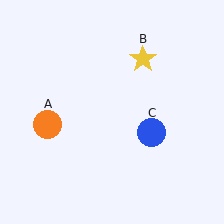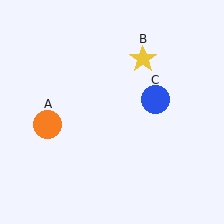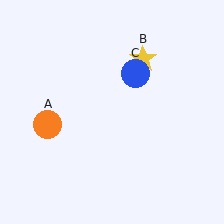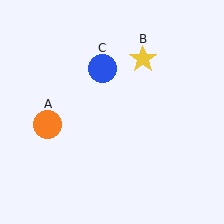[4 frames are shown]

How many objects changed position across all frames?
1 object changed position: blue circle (object C).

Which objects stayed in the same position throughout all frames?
Orange circle (object A) and yellow star (object B) remained stationary.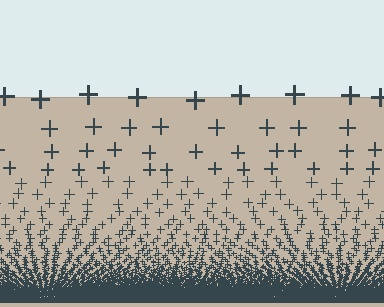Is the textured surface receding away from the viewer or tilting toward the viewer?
The surface appears to tilt toward the viewer. Texture elements get larger and sparser toward the top.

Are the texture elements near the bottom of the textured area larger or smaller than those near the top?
Smaller. The gradient is inverted — elements near the bottom are smaller and denser.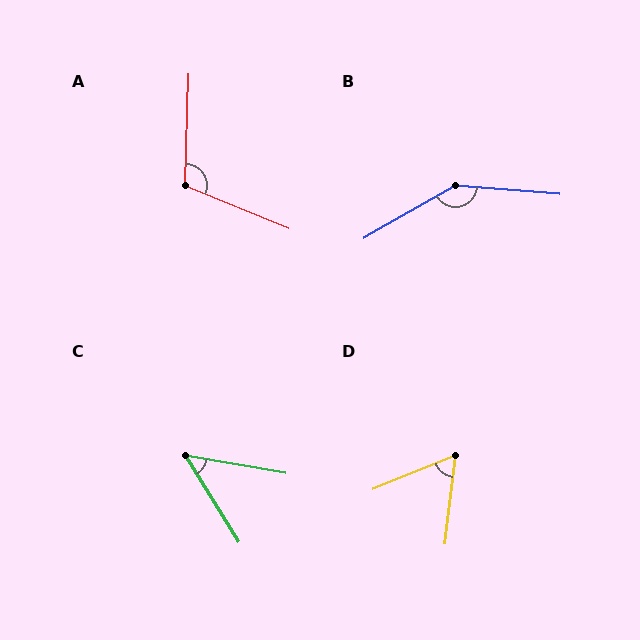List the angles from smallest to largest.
C (48°), D (61°), A (111°), B (146°).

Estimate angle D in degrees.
Approximately 61 degrees.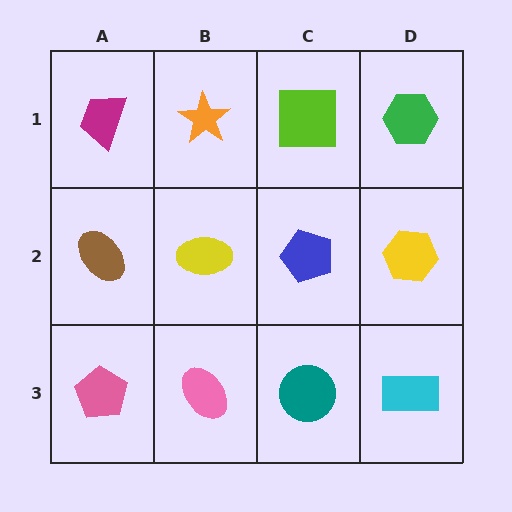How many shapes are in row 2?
4 shapes.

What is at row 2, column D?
A yellow hexagon.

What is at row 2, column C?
A blue pentagon.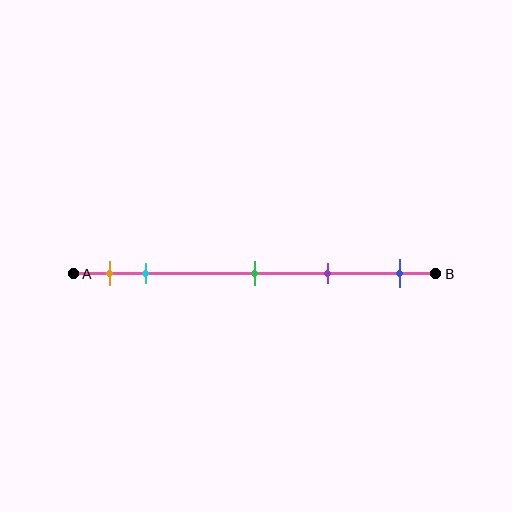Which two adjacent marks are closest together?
The orange and cyan marks are the closest adjacent pair.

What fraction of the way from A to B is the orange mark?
The orange mark is approximately 10% (0.1) of the way from A to B.